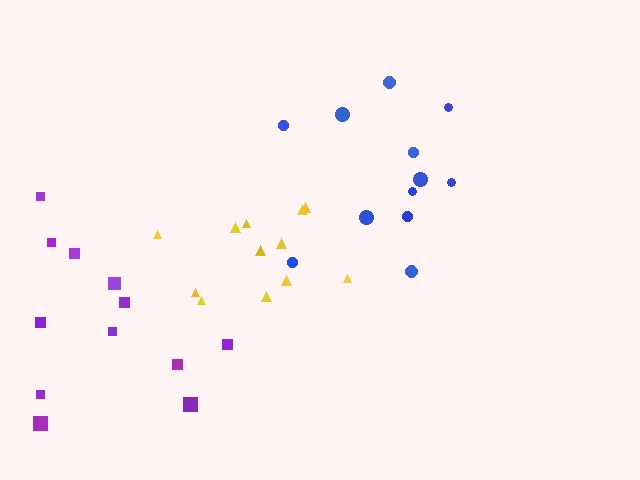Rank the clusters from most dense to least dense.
yellow, blue, purple.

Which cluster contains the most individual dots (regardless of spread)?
Blue (12).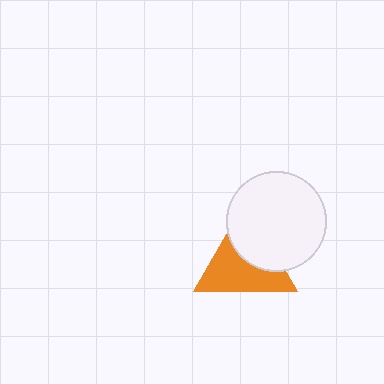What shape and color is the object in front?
The object in front is a white circle.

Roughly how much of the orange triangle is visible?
About half of it is visible (roughly 58%).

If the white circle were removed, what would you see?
You would see the complete orange triangle.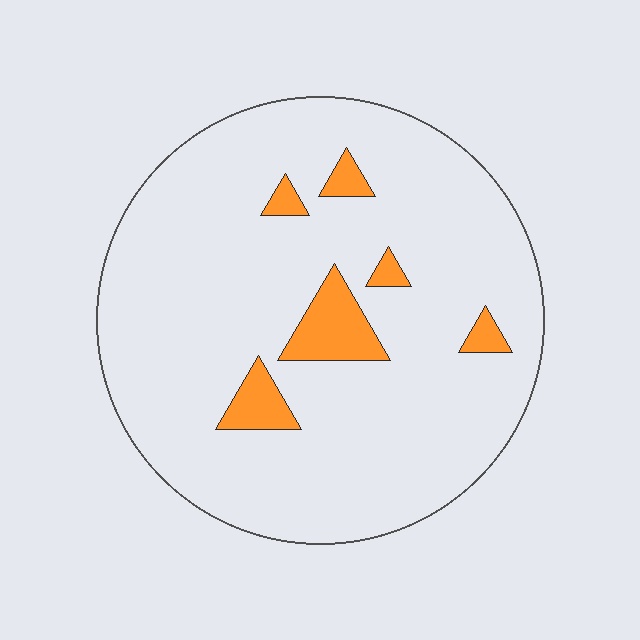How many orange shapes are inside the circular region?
6.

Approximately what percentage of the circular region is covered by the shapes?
Approximately 10%.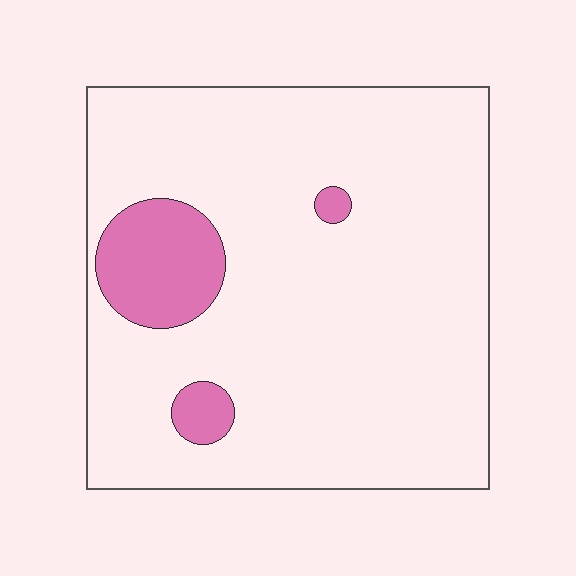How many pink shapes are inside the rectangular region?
3.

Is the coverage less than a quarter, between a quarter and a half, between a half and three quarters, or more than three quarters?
Less than a quarter.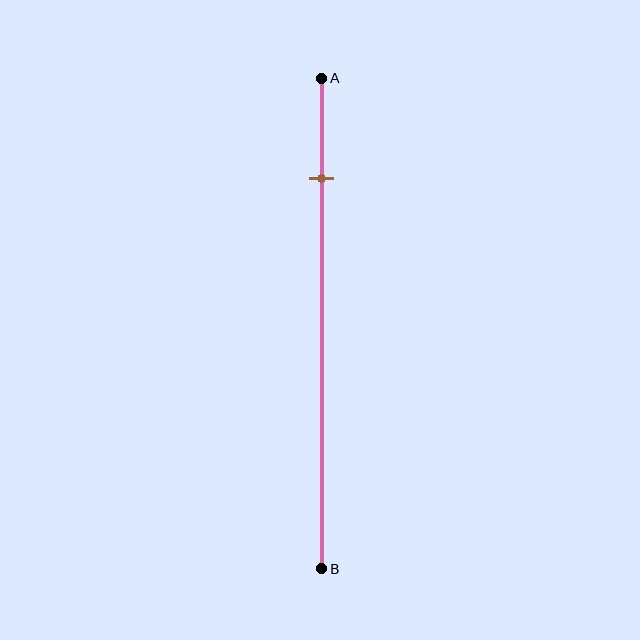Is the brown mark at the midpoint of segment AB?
No, the mark is at about 20% from A, not at the 50% midpoint.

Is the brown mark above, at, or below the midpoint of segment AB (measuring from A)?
The brown mark is above the midpoint of segment AB.